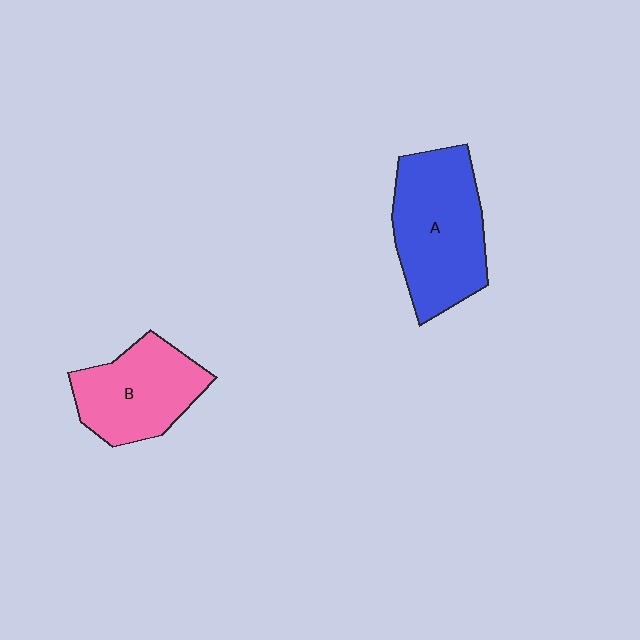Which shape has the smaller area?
Shape B (pink).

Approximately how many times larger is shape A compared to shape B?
Approximately 1.3 times.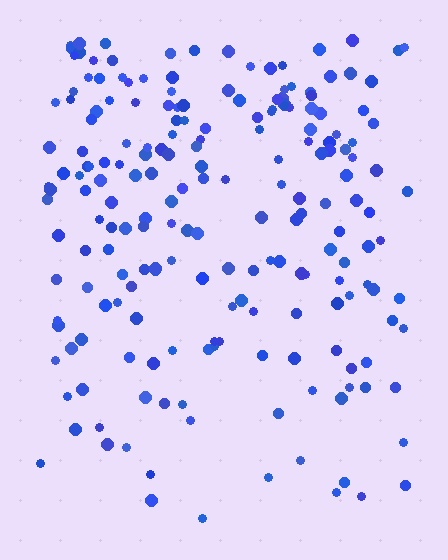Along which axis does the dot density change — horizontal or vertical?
Vertical.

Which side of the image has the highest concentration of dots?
The top.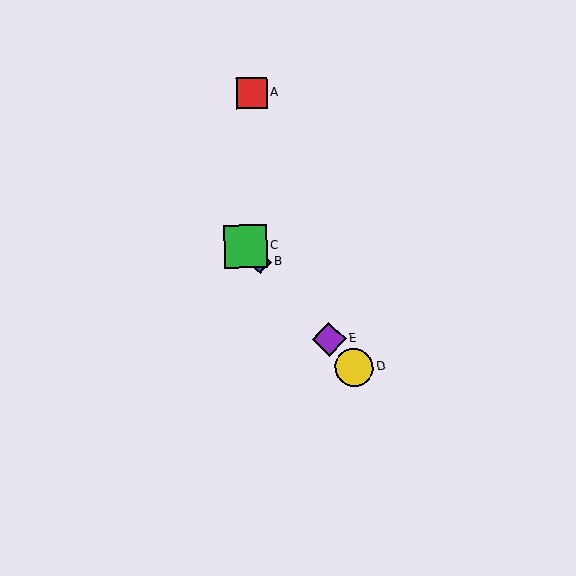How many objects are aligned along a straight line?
4 objects (B, C, D, E) are aligned along a straight line.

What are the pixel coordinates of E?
Object E is at (329, 339).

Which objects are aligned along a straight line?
Objects B, C, D, E are aligned along a straight line.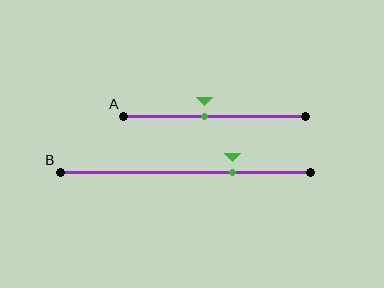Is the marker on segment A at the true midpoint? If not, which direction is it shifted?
No, the marker on segment A is shifted to the left by about 6% of the segment length.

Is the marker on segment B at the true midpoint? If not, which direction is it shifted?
No, the marker on segment B is shifted to the right by about 19% of the segment length.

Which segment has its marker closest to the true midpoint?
Segment A has its marker closest to the true midpoint.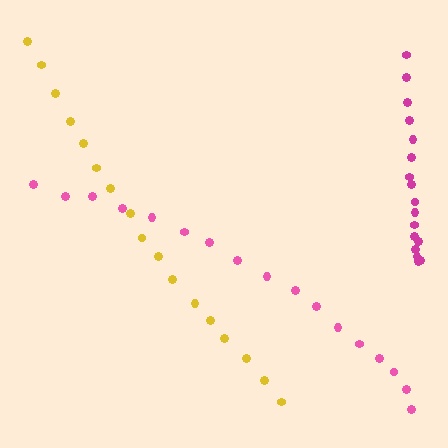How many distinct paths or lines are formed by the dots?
There are 3 distinct paths.